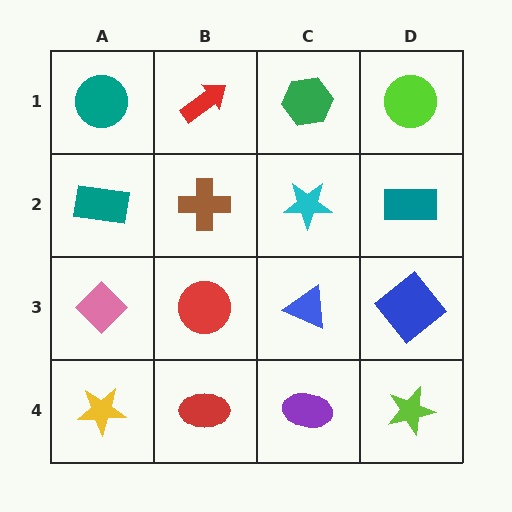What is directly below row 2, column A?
A pink diamond.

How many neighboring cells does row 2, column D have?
3.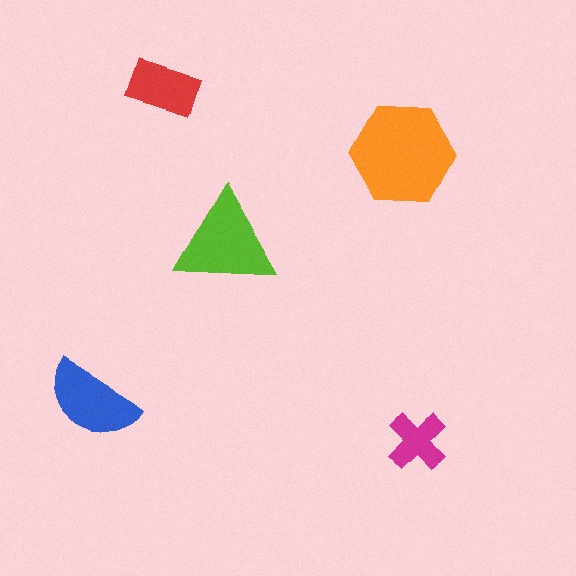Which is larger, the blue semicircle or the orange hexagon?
The orange hexagon.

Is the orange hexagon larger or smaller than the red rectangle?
Larger.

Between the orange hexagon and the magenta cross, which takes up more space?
The orange hexagon.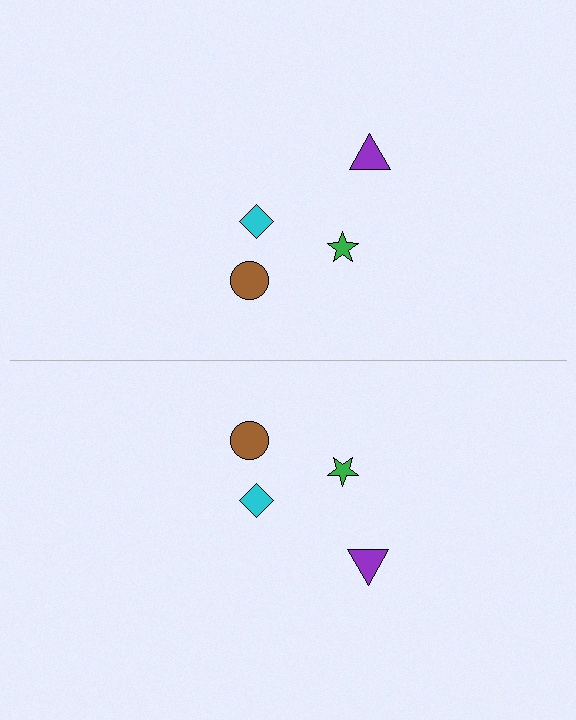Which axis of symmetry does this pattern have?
The pattern has a horizontal axis of symmetry running through the center of the image.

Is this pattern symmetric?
Yes, this pattern has bilateral (reflection) symmetry.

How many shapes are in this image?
There are 8 shapes in this image.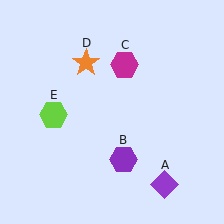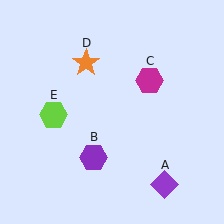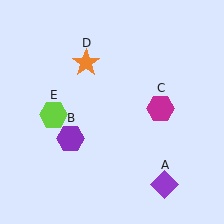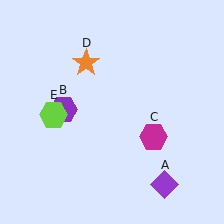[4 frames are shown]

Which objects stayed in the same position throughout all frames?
Purple diamond (object A) and orange star (object D) and lime hexagon (object E) remained stationary.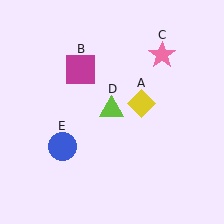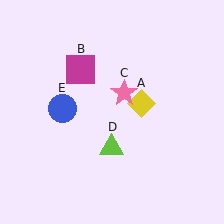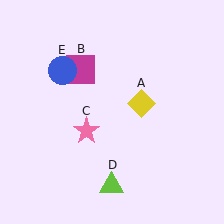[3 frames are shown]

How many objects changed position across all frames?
3 objects changed position: pink star (object C), lime triangle (object D), blue circle (object E).